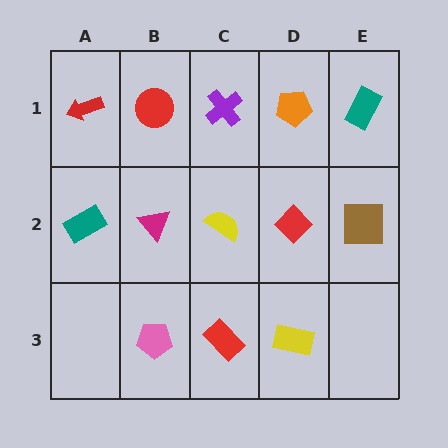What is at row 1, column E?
A teal rectangle.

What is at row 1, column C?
A purple cross.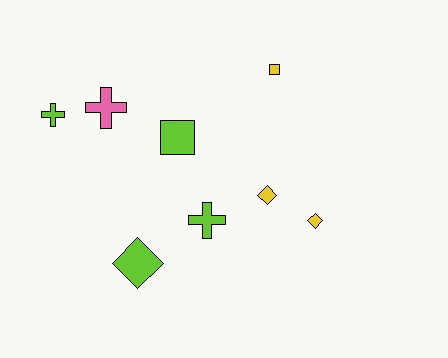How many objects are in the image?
There are 8 objects.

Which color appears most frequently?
Lime, with 4 objects.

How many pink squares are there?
There are no pink squares.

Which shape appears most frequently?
Cross, with 3 objects.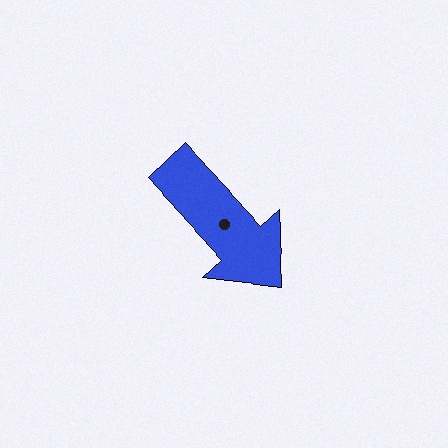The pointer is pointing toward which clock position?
Roughly 5 o'clock.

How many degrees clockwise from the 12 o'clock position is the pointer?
Approximately 137 degrees.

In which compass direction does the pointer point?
Southeast.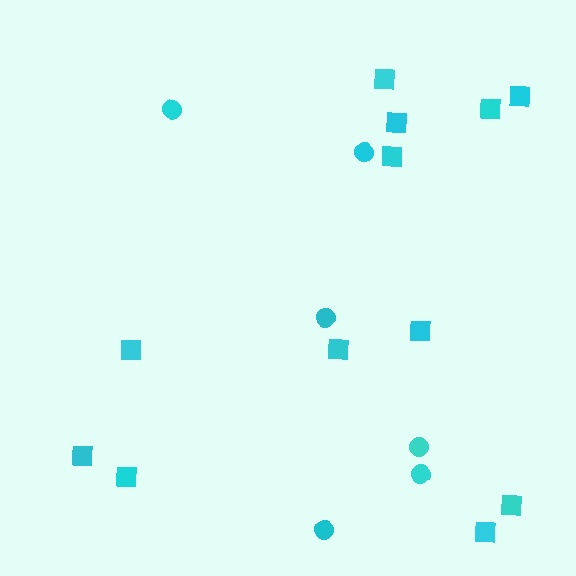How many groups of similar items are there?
There are 2 groups: one group of squares (12) and one group of circles (6).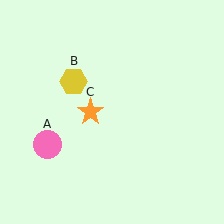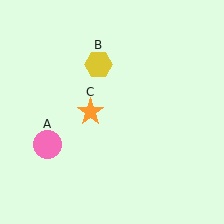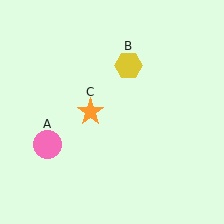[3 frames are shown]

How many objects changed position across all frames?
1 object changed position: yellow hexagon (object B).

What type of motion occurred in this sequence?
The yellow hexagon (object B) rotated clockwise around the center of the scene.